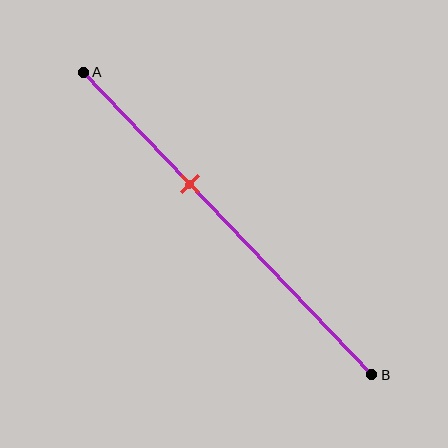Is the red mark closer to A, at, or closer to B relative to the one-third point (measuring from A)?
The red mark is closer to point B than the one-third point of segment AB.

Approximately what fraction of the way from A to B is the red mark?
The red mark is approximately 35% of the way from A to B.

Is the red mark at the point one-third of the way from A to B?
No, the mark is at about 35% from A, not at the 33% one-third point.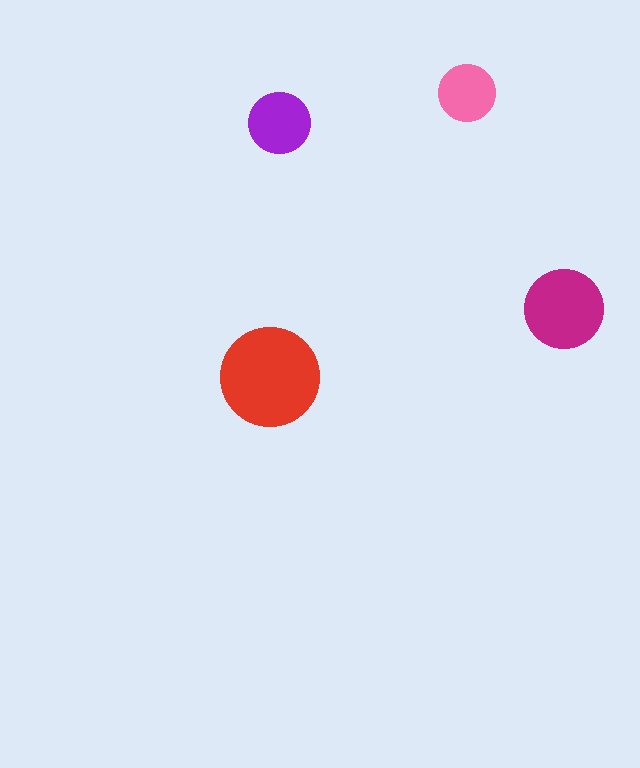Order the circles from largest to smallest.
the red one, the magenta one, the purple one, the pink one.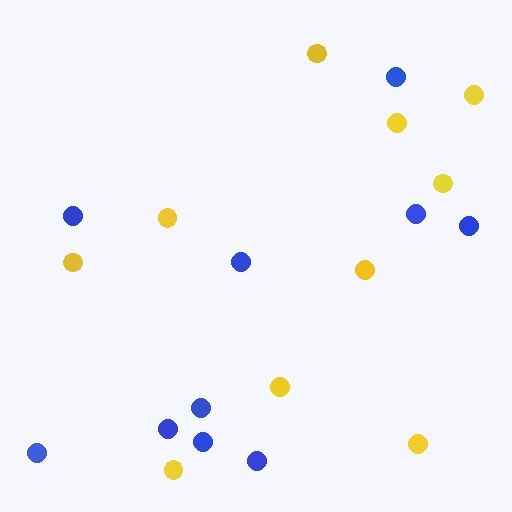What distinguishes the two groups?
There are 2 groups: one group of yellow circles (10) and one group of blue circles (10).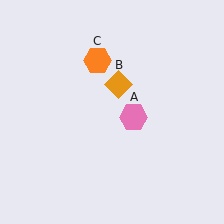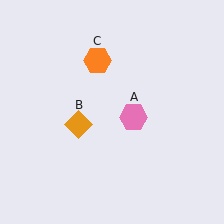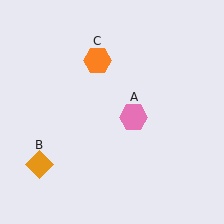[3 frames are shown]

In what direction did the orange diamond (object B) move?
The orange diamond (object B) moved down and to the left.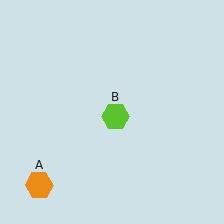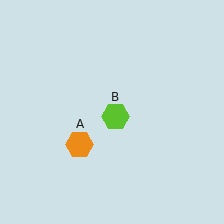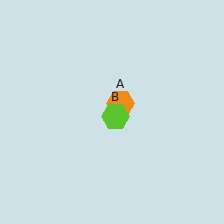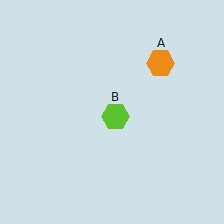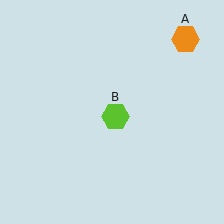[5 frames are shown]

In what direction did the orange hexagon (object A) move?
The orange hexagon (object A) moved up and to the right.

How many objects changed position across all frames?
1 object changed position: orange hexagon (object A).